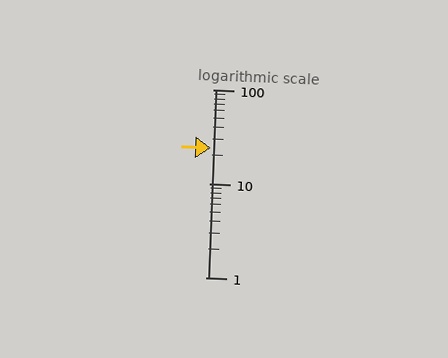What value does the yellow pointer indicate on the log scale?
The pointer indicates approximately 24.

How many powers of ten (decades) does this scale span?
The scale spans 2 decades, from 1 to 100.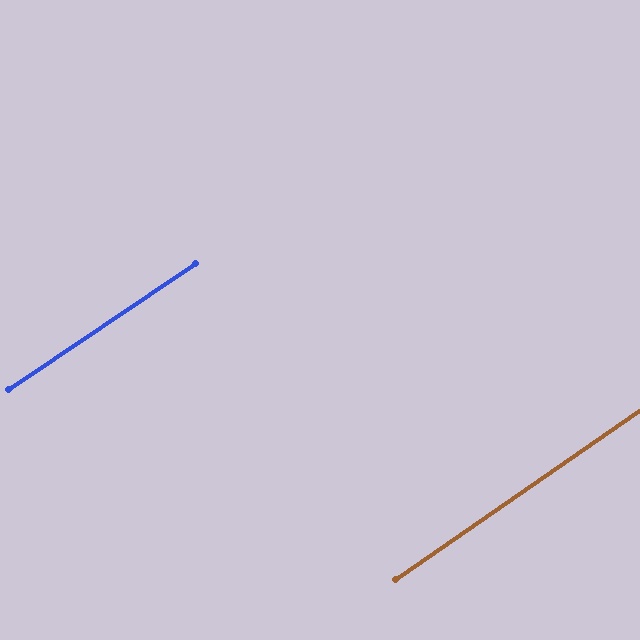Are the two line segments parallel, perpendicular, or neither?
Parallel — their directions differ by only 0.6°.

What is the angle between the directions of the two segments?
Approximately 1 degree.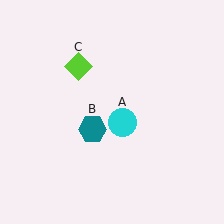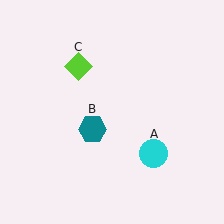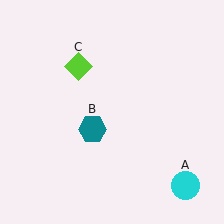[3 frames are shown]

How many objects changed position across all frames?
1 object changed position: cyan circle (object A).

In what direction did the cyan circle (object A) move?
The cyan circle (object A) moved down and to the right.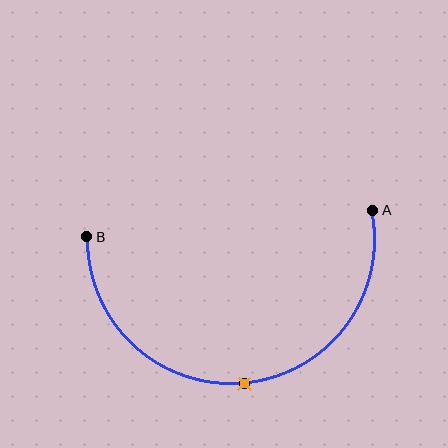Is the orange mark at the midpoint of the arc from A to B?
Yes. The orange mark lies on the arc at equal arc-length from both A and B — it is the arc midpoint.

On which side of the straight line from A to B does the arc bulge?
The arc bulges below the straight line connecting A and B.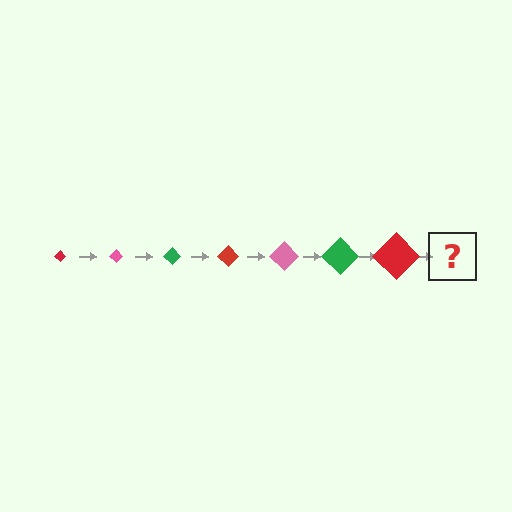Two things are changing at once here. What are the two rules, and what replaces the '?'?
The two rules are that the diamond grows larger each step and the color cycles through red, pink, and green. The '?' should be a pink diamond, larger than the previous one.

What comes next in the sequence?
The next element should be a pink diamond, larger than the previous one.